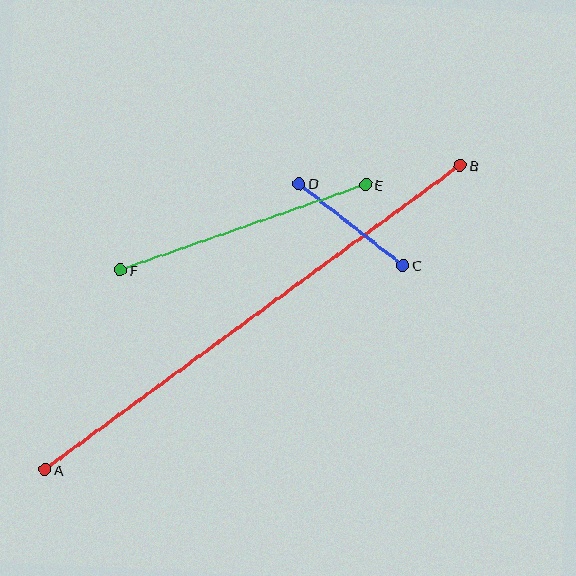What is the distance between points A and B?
The distance is approximately 515 pixels.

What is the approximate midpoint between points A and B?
The midpoint is at approximately (253, 317) pixels.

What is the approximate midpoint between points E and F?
The midpoint is at approximately (243, 227) pixels.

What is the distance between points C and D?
The distance is approximately 132 pixels.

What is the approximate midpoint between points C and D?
The midpoint is at approximately (351, 224) pixels.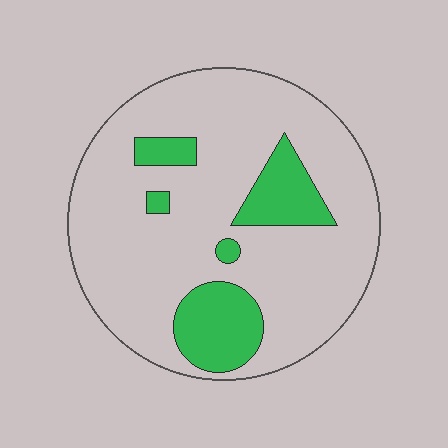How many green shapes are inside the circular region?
5.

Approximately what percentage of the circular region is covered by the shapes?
Approximately 20%.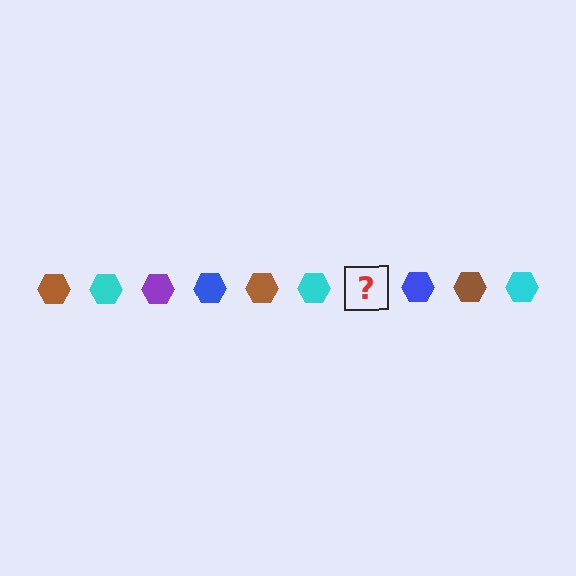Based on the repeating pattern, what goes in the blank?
The blank should be a purple hexagon.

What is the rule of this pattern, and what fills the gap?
The rule is that the pattern cycles through brown, cyan, purple, blue hexagons. The gap should be filled with a purple hexagon.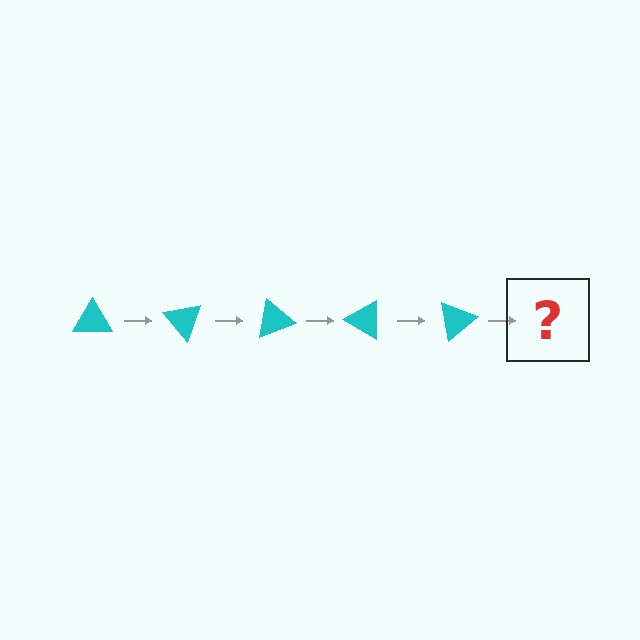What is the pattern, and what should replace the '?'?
The pattern is that the triangle rotates 50 degrees each step. The '?' should be a cyan triangle rotated 250 degrees.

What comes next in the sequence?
The next element should be a cyan triangle rotated 250 degrees.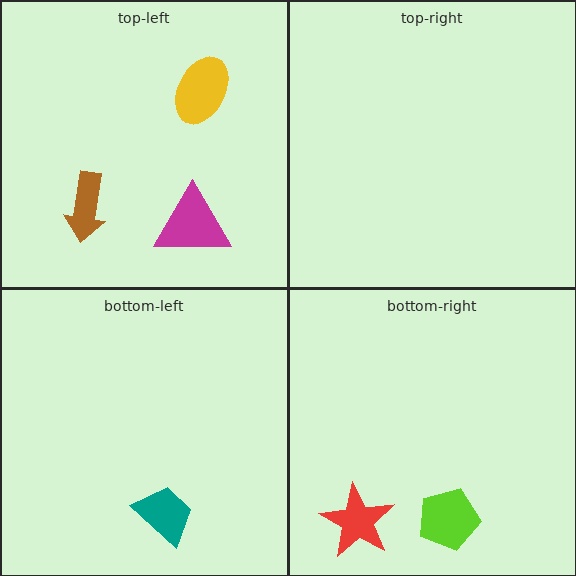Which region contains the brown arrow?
The top-left region.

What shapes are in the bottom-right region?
The red star, the lime pentagon.